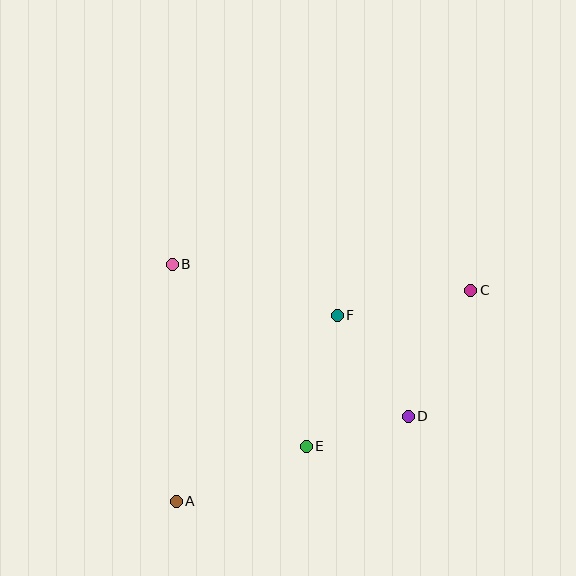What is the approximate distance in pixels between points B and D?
The distance between B and D is approximately 281 pixels.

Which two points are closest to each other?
Points D and E are closest to each other.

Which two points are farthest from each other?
Points A and C are farthest from each other.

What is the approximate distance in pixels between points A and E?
The distance between A and E is approximately 142 pixels.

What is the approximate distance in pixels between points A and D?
The distance between A and D is approximately 247 pixels.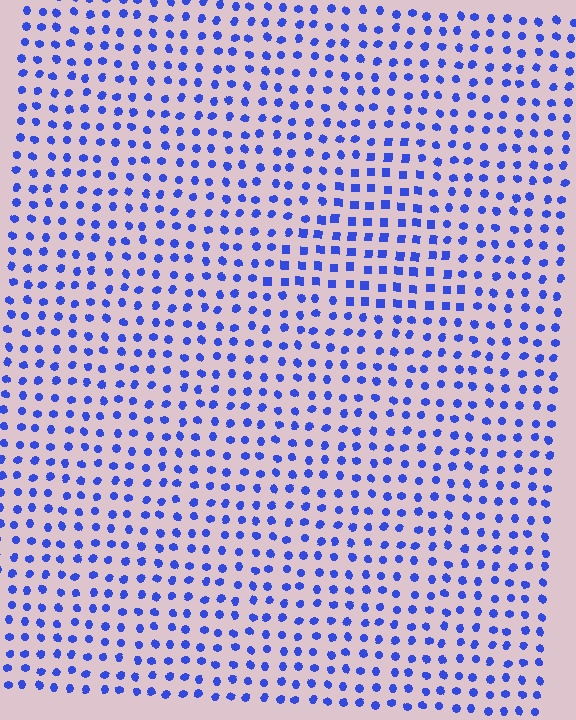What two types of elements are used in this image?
The image uses squares inside the triangle region and circles outside it.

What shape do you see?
I see a triangle.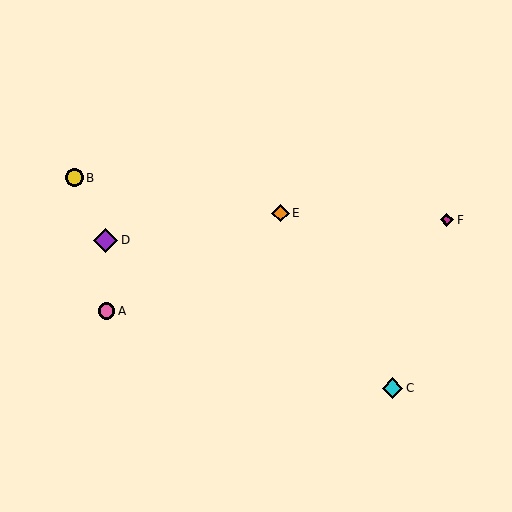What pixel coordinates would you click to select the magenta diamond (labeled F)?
Click at (447, 220) to select the magenta diamond F.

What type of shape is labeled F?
Shape F is a magenta diamond.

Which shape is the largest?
The purple diamond (labeled D) is the largest.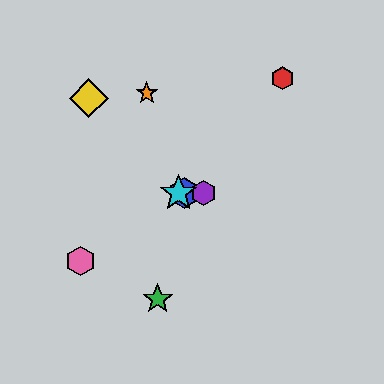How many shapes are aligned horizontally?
3 shapes (the blue hexagon, the purple hexagon, the cyan star) are aligned horizontally.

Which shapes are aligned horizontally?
The blue hexagon, the purple hexagon, the cyan star are aligned horizontally.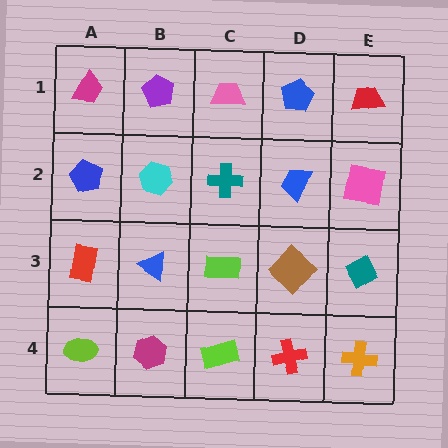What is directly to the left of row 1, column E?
A blue pentagon.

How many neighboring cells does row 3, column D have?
4.